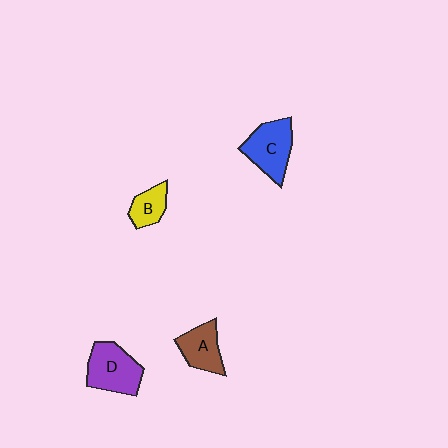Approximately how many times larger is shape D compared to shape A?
Approximately 1.4 times.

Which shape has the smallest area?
Shape B (yellow).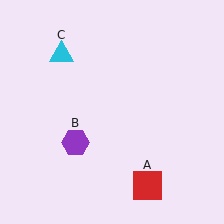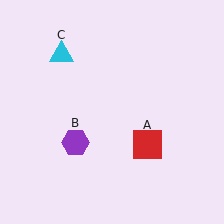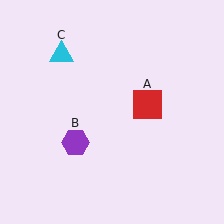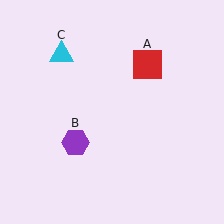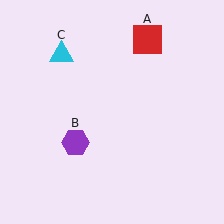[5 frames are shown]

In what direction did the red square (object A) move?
The red square (object A) moved up.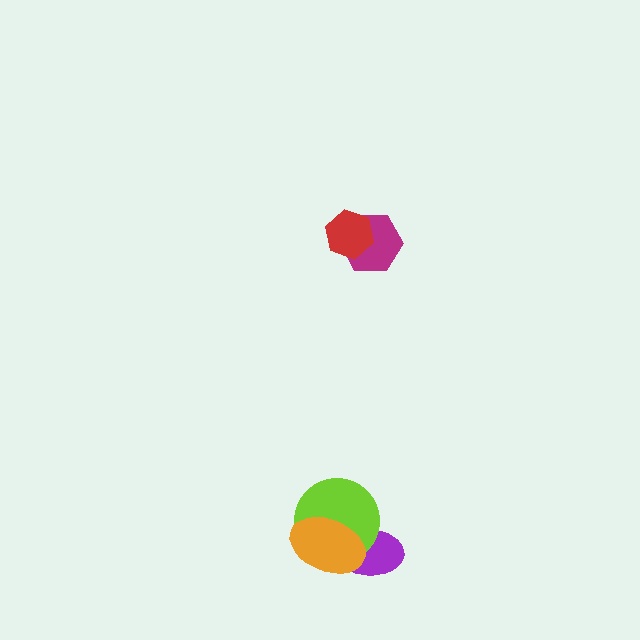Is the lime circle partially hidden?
Yes, it is partially covered by another shape.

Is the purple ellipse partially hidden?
Yes, it is partially covered by another shape.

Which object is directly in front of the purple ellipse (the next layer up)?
The lime circle is directly in front of the purple ellipse.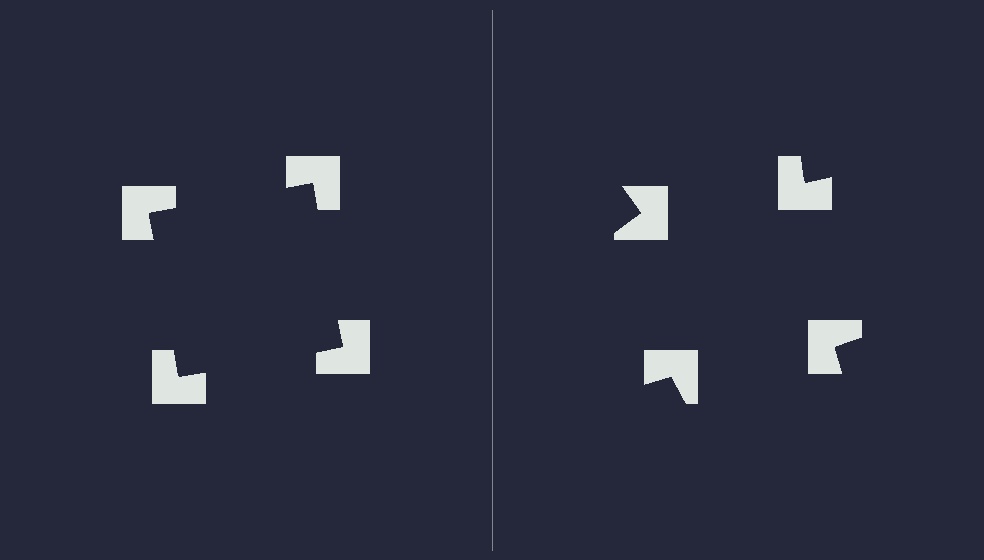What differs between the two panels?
The notched squares are positioned identically on both sides; only the wedge orientations differ. On the left they align to a square; on the right they are misaligned.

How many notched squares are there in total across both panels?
8 — 4 on each side.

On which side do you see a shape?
An illusory square appears on the left side. On the right side the wedge cuts are rotated, so no coherent shape forms.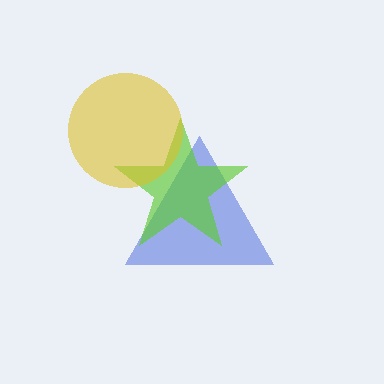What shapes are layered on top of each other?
The layered shapes are: a blue triangle, a lime star, a yellow circle.